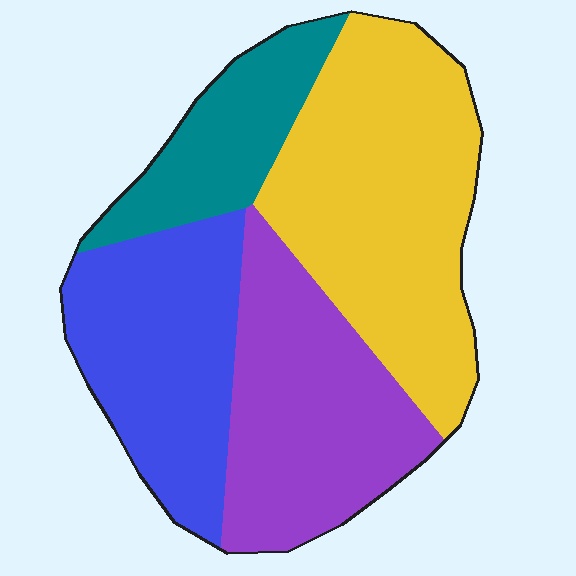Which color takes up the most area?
Yellow, at roughly 35%.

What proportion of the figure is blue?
Blue takes up between a sixth and a third of the figure.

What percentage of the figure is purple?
Purple covers about 25% of the figure.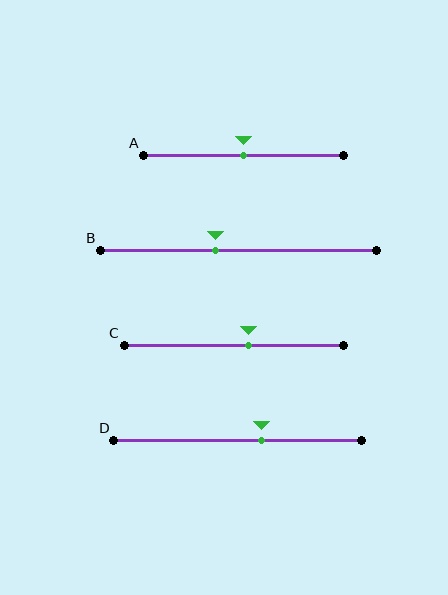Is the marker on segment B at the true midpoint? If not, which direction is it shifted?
No, the marker on segment B is shifted to the left by about 9% of the segment length.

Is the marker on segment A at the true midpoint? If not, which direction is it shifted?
Yes, the marker on segment A is at the true midpoint.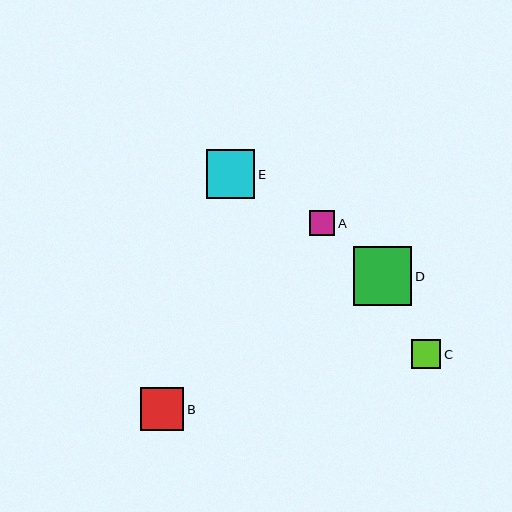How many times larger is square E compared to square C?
Square E is approximately 1.7 times the size of square C.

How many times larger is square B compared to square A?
Square B is approximately 1.7 times the size of square A.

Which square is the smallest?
Square A is the smallest with a size of approximately 25 pixels.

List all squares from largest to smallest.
From largest to smallest: D, E, B, C, A.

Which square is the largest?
Square D is the largest with a size of approximately 59 pixels.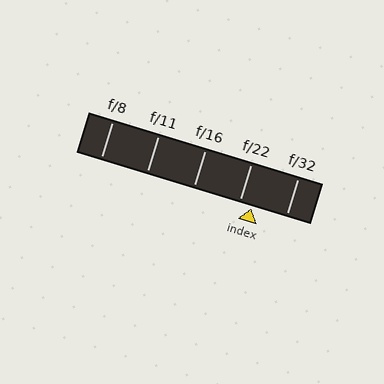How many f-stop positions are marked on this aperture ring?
There are 5 f-stop positions marked.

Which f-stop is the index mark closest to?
The index mark is closest to f/22.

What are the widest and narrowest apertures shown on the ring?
The widest aperture shown is f/8 and the narrowest is f/32.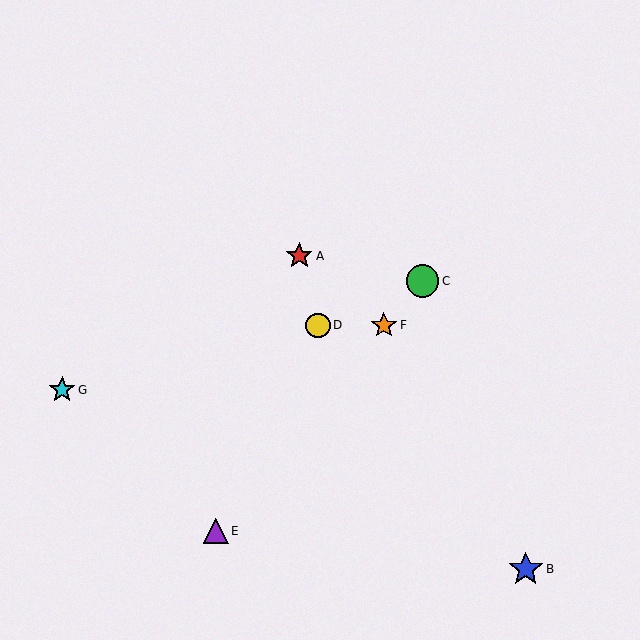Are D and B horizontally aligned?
No, D is at y≈325 and B is at y≈569.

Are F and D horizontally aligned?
Yes, both are at y≈325.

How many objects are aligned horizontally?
2 objects (D, F) are aligned horizontally.